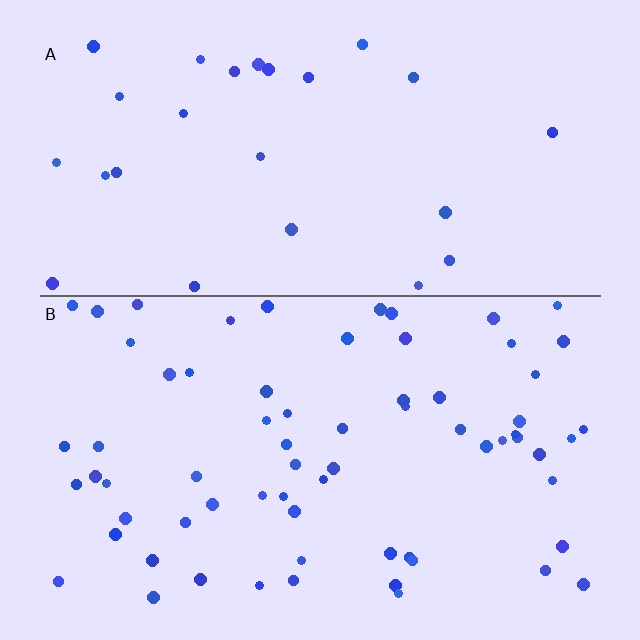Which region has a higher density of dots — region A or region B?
B (the bottom).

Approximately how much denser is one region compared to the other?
Approximately 2.6× — region B over region A.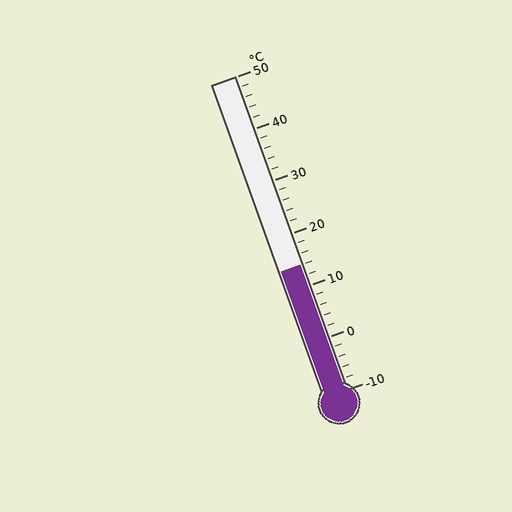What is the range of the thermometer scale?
The thermometer scale ranges from -10°C to 50°C.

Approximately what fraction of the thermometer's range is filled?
The thermometer is filled to approximately 40% of its range.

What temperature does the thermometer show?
The thermometer shows approximately 14°C.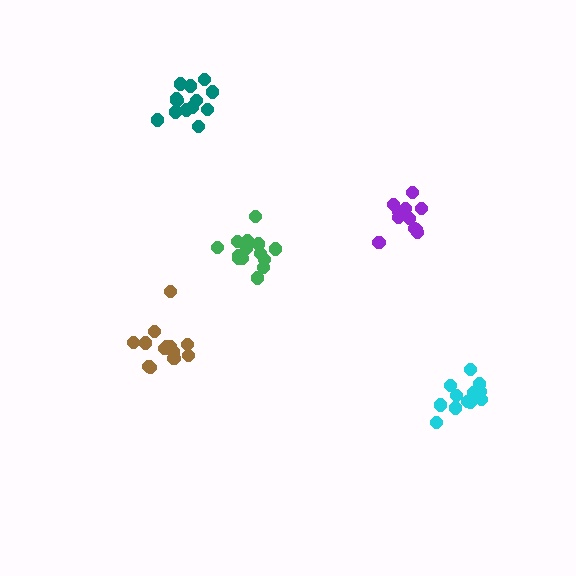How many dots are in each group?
Group 1: 11 dots, Group 2: 14 dots, Group 3: 13 dots, Group 4: 14 dots, Group 5: 13 dots (65 total).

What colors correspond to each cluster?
The clusters are colored: purple, green, brown, teal, cyan.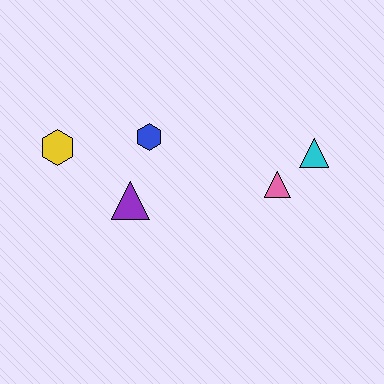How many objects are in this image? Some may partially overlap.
There are 5 objects.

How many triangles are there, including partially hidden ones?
There are 3 triangles.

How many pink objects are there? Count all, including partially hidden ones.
There is 1 pink object.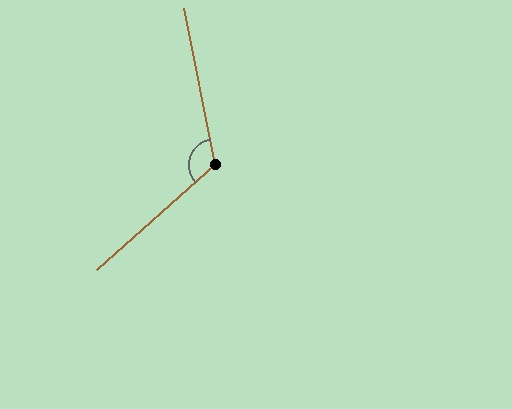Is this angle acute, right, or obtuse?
It is obtuse.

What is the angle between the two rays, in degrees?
Approximately 120 degrees.